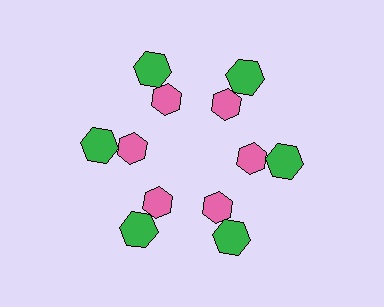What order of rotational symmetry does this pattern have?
This pattern has 6-fold rotational symmetry.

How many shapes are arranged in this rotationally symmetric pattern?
There are 12 shapes, arranged in 6 groups of 2.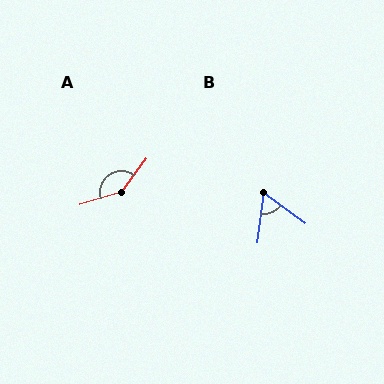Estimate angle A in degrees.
Approximately 144 degrees.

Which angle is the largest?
A, at approximately 144 degrees.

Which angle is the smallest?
B, at approximately 61 degrees.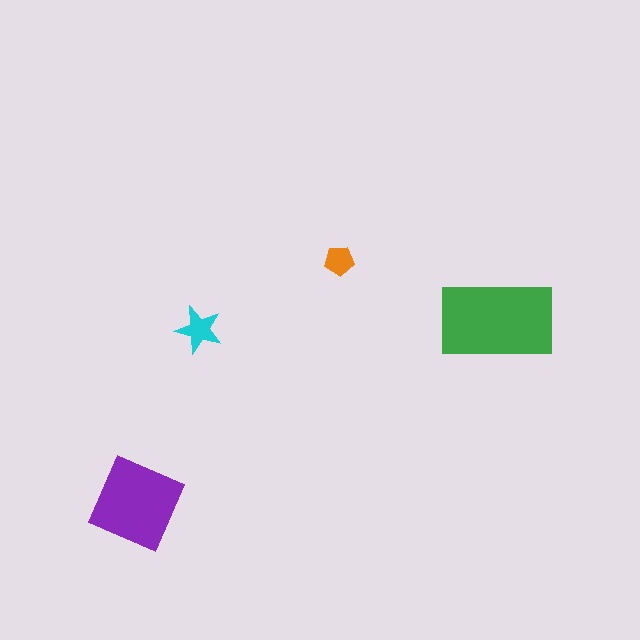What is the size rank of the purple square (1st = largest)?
2nd.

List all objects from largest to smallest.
The green rectangle, the purple square, the cyan star, the orange pentagon.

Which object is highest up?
The orange pentagon is topmost.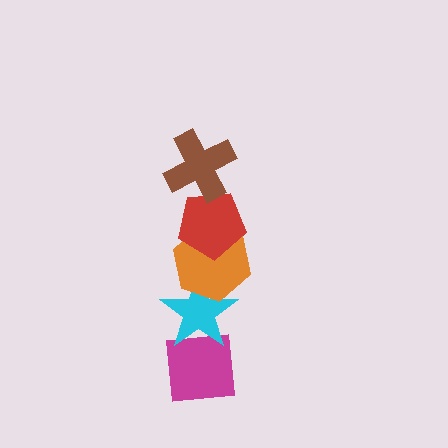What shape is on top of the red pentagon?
The brown cross is on top of the red pentagon.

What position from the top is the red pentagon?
The red pentagon is 2nd from the top.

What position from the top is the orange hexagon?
The orange hexagon is 3rd from the top.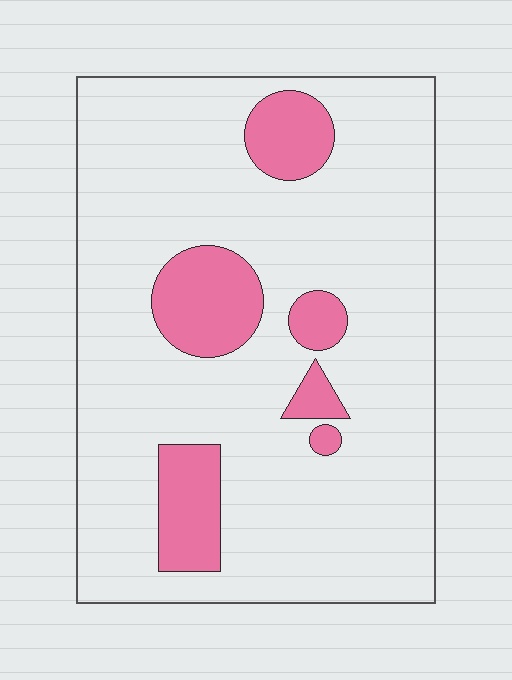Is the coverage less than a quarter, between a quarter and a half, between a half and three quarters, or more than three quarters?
Less than a quarter.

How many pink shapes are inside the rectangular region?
6.